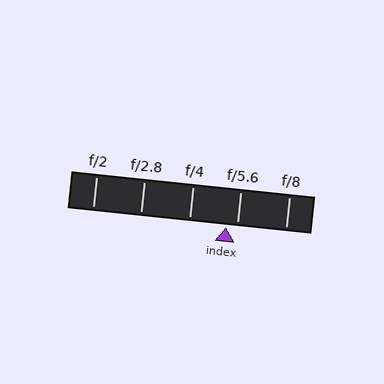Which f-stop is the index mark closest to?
The index mark is closest to f/5.6.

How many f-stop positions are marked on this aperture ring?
There are 5 f-stop positions marked.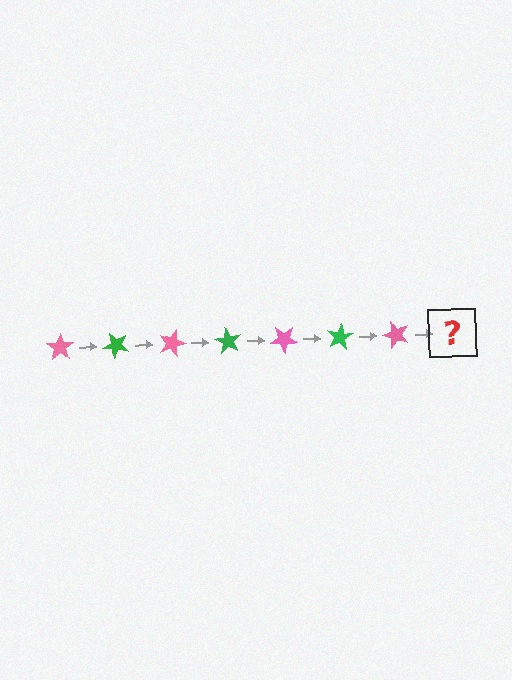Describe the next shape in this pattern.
It should be a green star, rotated 315 degrees from the start.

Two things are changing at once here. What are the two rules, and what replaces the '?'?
The two rules are that it rotates 45 degrees each step and the color cycles through pink and green. The '?' should be a green star, rotated 315 degrees from the start.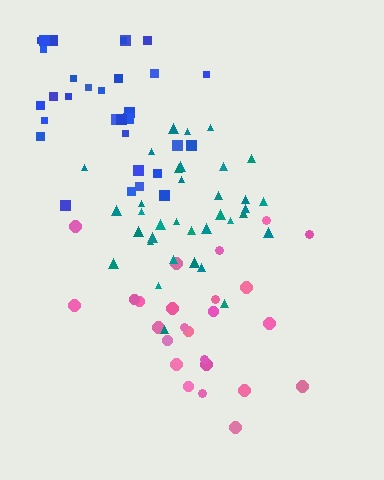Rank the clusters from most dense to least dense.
teal, blue, pink.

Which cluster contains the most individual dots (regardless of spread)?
Teal (35).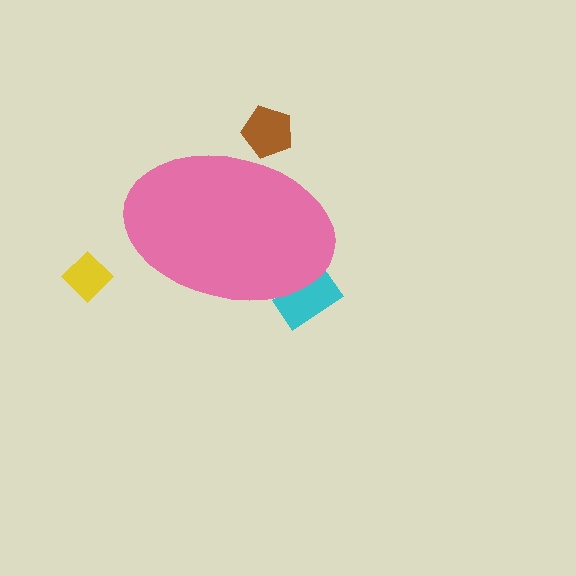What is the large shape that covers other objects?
A pink ellipse.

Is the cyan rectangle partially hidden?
Yes, the cyan rectangle is partially hidden behind the pink ellipse.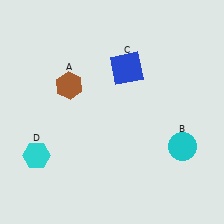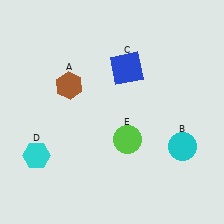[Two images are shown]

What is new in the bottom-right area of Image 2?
A lime circle (E) was added in the bottom-right area of Image 2.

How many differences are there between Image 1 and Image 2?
There is 1 difference between the two images.